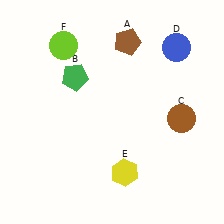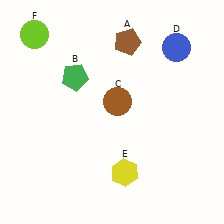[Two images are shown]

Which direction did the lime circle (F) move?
The lime circle (F) moved left.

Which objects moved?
The objects that moved are: the brown circle (C), the lime circle (F).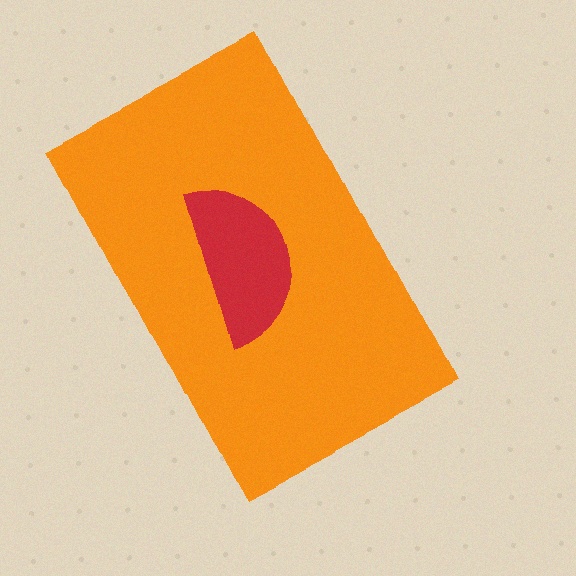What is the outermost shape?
The orange rectangle.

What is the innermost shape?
The red semicircle.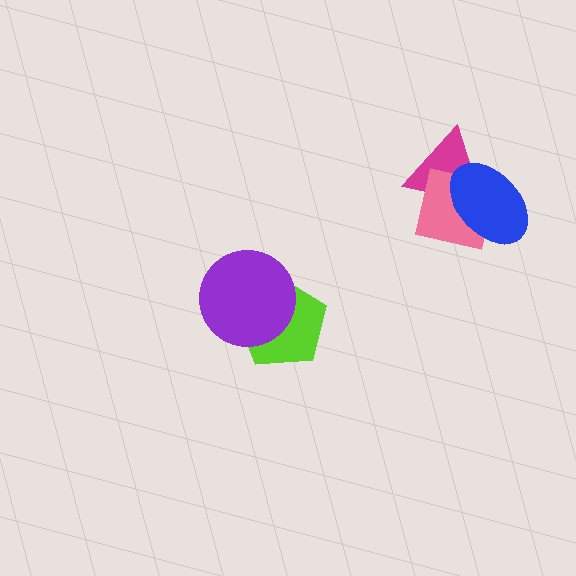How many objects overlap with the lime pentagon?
1 object overlaps with the lime pentagon.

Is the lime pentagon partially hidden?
Yes, it is partially covered by another shape.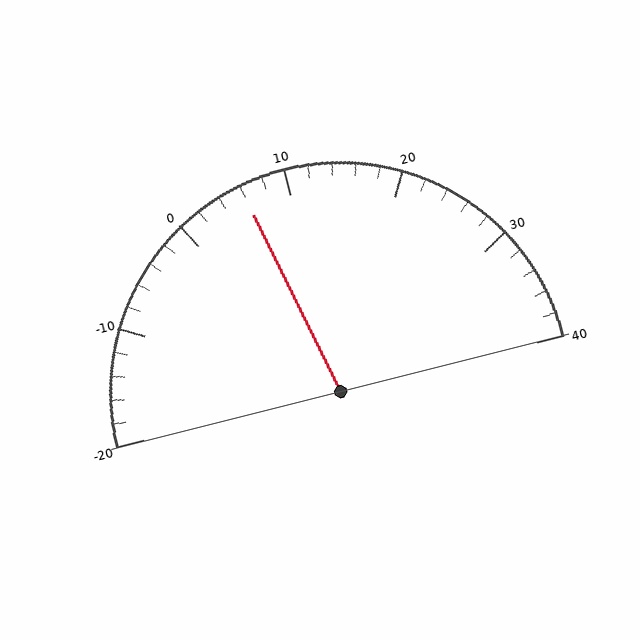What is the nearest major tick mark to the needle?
The nearest major tick mark is 10.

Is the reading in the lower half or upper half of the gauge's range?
The reading is in the lower half of the range (-20 to 40).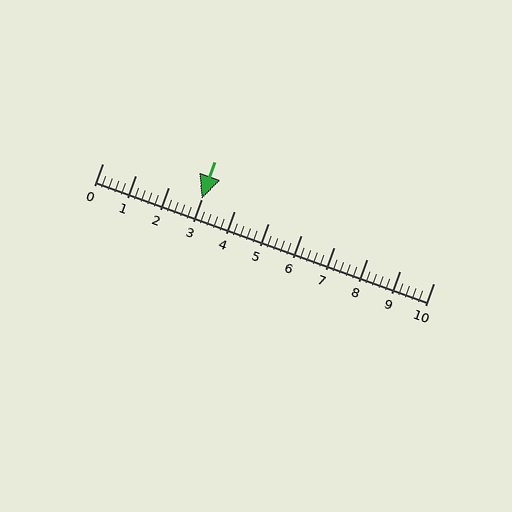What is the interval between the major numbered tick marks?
The major tick marks are spaced 1 units apart.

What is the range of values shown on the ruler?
The ruler shows values from 0 to 10.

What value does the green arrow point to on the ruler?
The green arrow points to approximately 3.0.